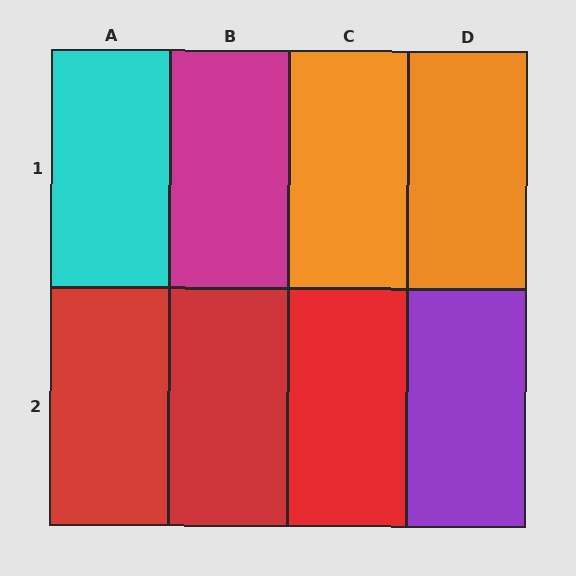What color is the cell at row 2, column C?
Red.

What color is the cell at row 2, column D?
Purple.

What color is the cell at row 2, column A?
Red.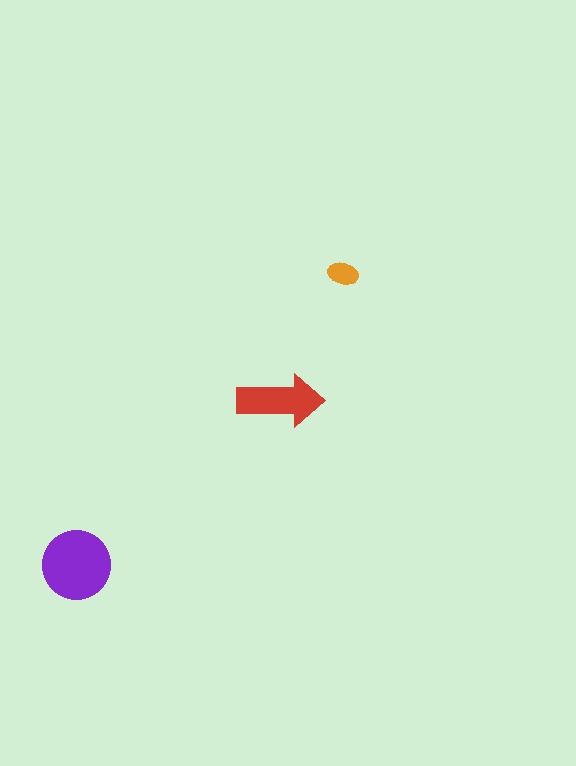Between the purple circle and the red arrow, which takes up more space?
The purple circle.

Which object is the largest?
The purple circle.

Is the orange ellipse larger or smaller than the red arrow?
Smaller.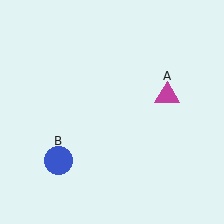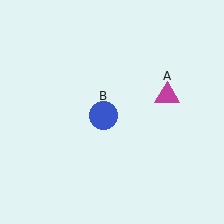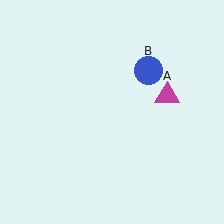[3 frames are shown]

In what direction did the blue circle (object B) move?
The blue circle (object B) moved up and to the right.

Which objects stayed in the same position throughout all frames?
Magenta triangle (object A) remained stationary.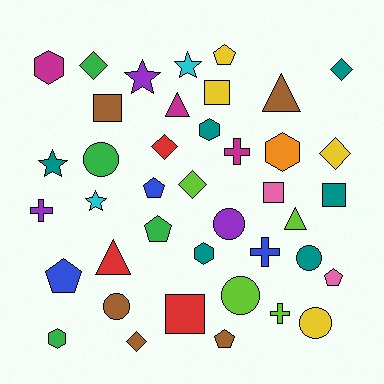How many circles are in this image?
There are 6 circles.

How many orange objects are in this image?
There is 1 orange object.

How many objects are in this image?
There are 40 objects.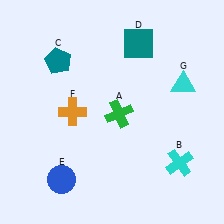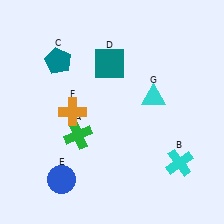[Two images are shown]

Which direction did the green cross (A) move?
The green cross (A) moved left.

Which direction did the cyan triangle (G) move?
The cyan triangle (G) moved left.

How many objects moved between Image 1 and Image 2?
3 objects moved between the two images.